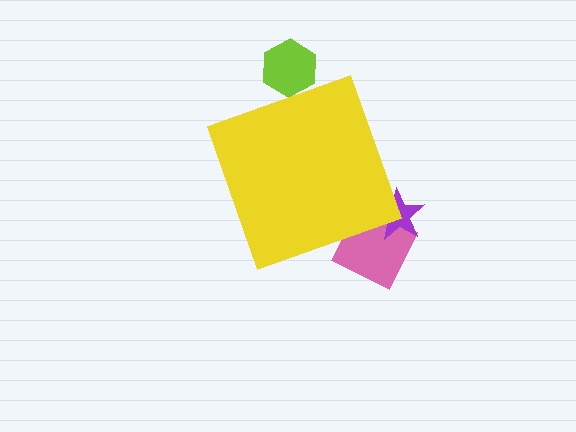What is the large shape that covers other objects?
A yellow diamond.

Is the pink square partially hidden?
Yes, the pink square is partially hidden behind the yellow diamond.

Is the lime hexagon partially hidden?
Yes, the lime hexagon is partially hidden behind the yellow diamond.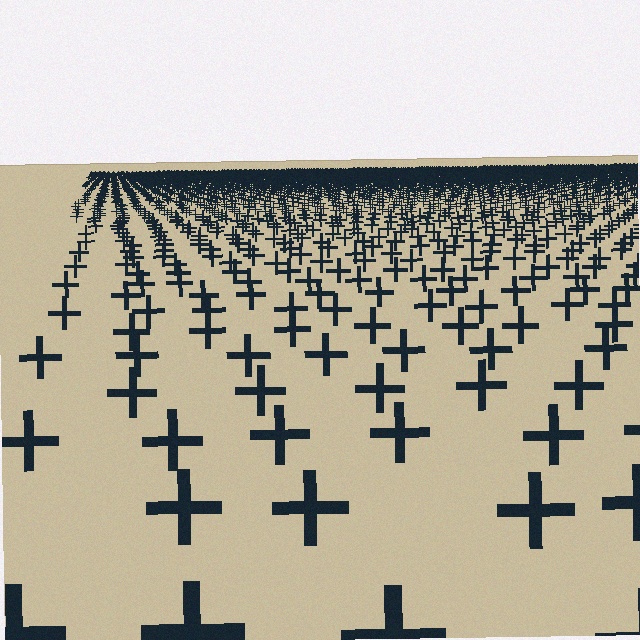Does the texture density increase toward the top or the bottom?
Density increases toward the top.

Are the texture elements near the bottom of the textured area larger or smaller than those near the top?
Larger. Near the bottom, elements are closer to the viewer and appear at a bigger on-screen size.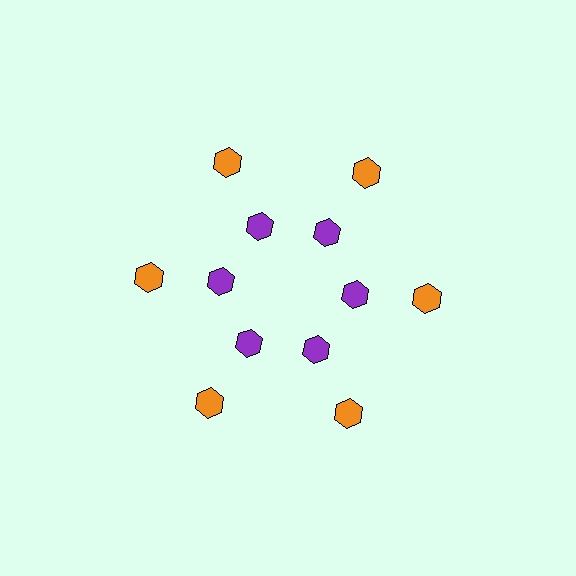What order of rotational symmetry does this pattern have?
This pattern has 6-fold rotational symmetry.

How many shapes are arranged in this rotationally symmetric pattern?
There are 12 shapes, arranged in 6 groups of 2.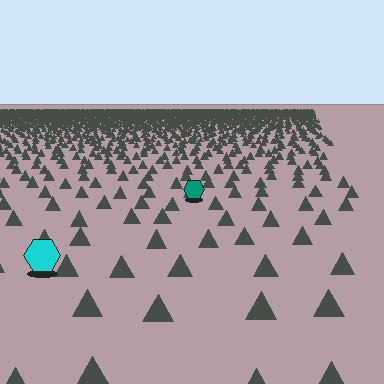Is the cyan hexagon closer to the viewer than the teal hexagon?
Yes. The cyan hexagon is closer — you can tell from the texture gradient: the ground texture is coarser near it.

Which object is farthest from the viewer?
The teal hexagon is farthest from the viewer. It appears smaller and the ground texture around it is denser.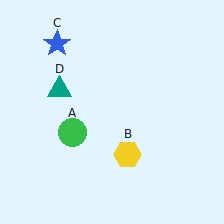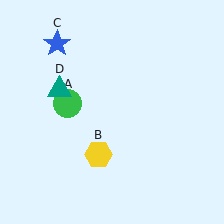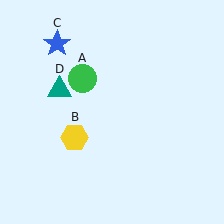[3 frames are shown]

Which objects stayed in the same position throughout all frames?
Blue star (object C) and teal triangle (object D) remained stationary.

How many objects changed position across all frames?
2 objects changed position: green circle (object A), yellow hexagon (object B).